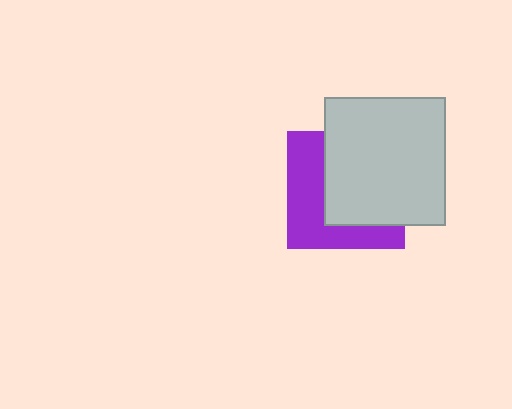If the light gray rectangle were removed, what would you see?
You would see the complete purple square.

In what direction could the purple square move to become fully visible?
The purple square could move toward the lower-left. That would shift it out from behind the light gray rectangle entirely.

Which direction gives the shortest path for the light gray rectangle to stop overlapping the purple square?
Moving toward the upper-right gives the shortest separation.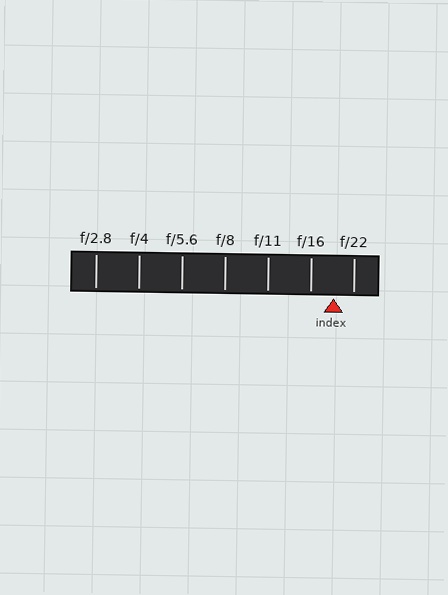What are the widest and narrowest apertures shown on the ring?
The widest aperture shown is f/2.8 and the narrowest is f/22.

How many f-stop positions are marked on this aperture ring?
There are 7 f-stop positions marked.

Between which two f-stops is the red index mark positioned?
The index mark is between f/16 and f/22.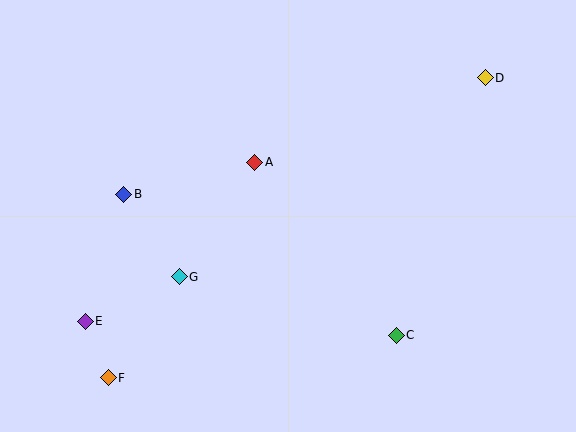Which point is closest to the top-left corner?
Point B is closest to the top-left corner.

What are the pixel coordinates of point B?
Point B is at (124, 194).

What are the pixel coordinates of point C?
Point C is at (396, 335).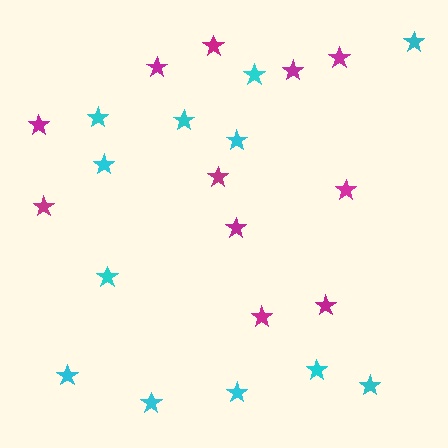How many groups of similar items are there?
There are 2 groups: one group of magenta stars (11) and one group of cyan stars (12).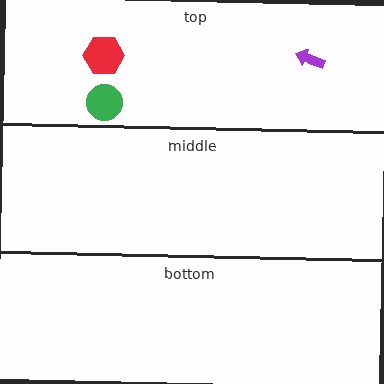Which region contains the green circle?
The top region.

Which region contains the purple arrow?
The top region.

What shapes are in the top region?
The green circle, the red hexagon, the purple arrow.